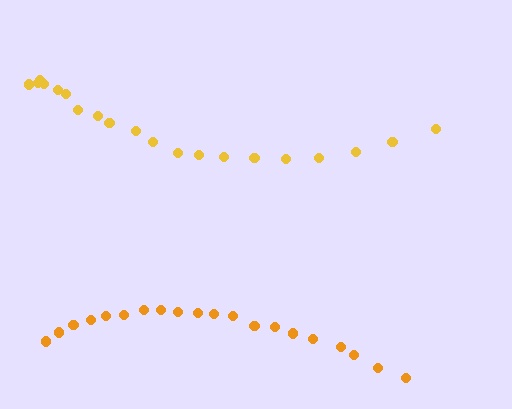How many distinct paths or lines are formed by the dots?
There are 2 distinct paths.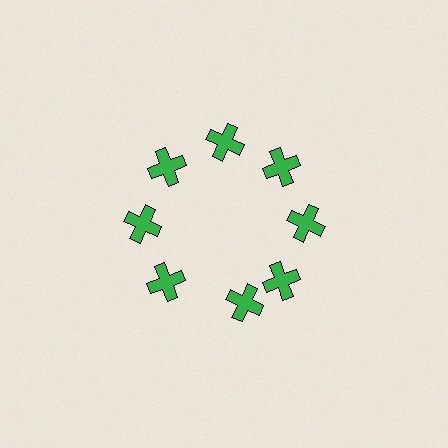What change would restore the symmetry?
The symmetry would be restored by rotating it back into even spacing with its neighbors so that all 8 crosses sit at equal angles and equal distance from the center.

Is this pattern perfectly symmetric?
No. The 8 green crosses are arranged in a ring, but one element near the 6 o'clock position is rotated out of alignment along the ring, breaking the 8-fold rotational symmetry.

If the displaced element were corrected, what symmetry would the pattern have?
It would have 8-fold rotational symmetry — the pattern would map onto itself every 45 degrees.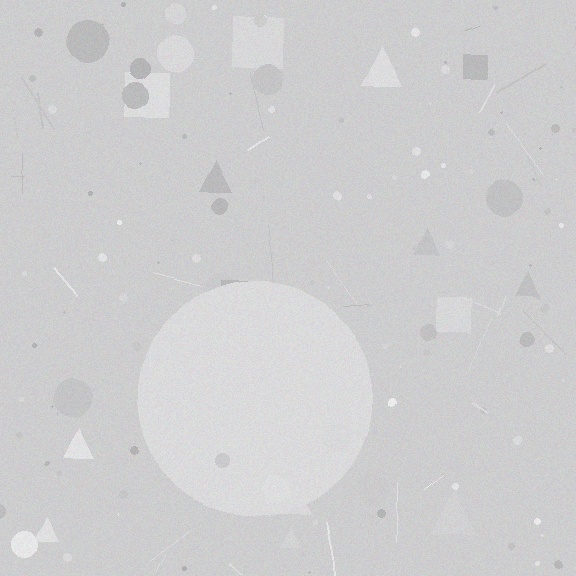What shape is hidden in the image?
A circle is hidden in the image.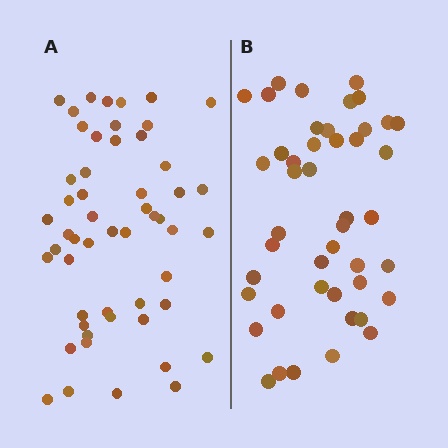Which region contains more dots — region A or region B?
Region A (the left region) has more dots.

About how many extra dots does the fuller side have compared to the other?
Region A has roughly 8 or so more dots than region B.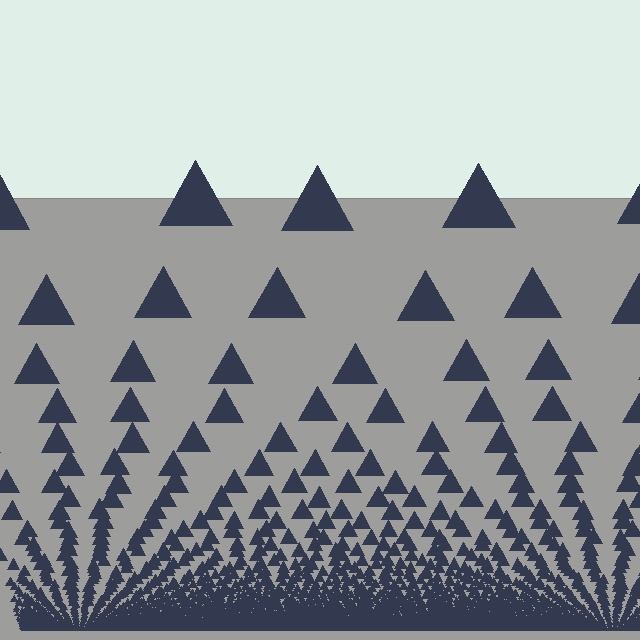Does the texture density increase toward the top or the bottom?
Density increases toward the bottom.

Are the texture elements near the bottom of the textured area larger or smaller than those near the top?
Smaller. The gradient is inverted — elements near the bottom are smaller and denser.